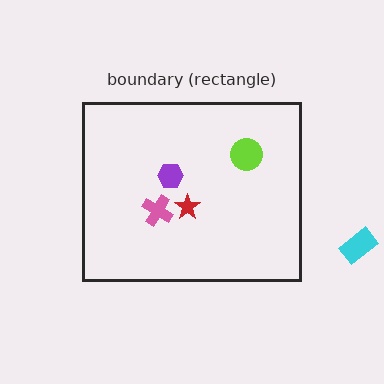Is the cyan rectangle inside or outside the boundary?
Outside.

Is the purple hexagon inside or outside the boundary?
Inside.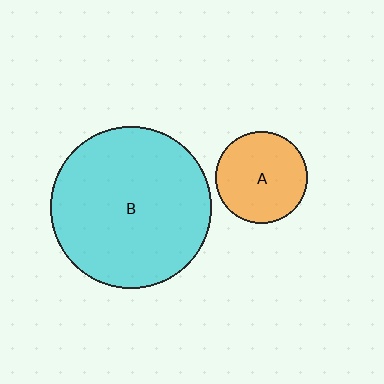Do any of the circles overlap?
No, none of the circles overlap.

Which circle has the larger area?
Circle B (cyan).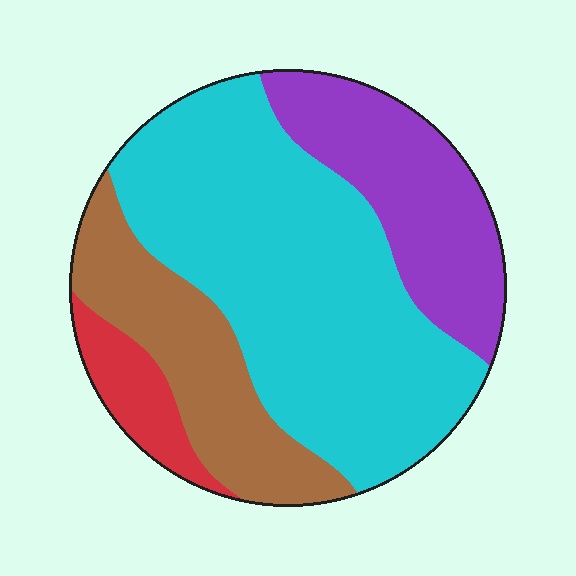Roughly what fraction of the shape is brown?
Brown takes up about one fifth (1/5) of the shape.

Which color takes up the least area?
Red, at roughly 5%.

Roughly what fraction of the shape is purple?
Purple takes up about one fifth (1/5) of the shape.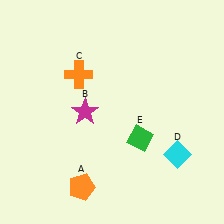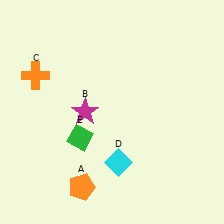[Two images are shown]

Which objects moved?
The objects that moved are: the orange cross (C), the cyan diamond (D), the green diamond (E).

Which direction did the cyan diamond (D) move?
The cyan diamond (D) moved left.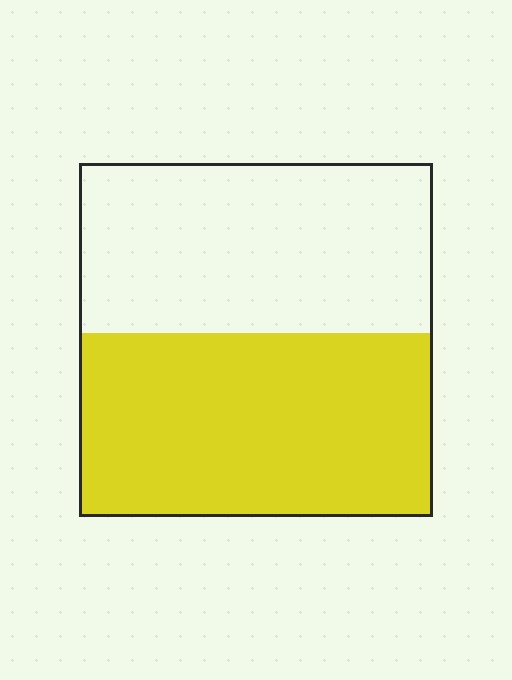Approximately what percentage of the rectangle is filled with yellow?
Approximately 50%.